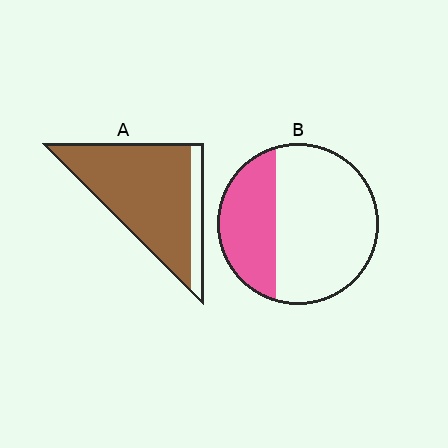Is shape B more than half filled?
No.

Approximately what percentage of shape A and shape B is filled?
A is approximately 85% and B is approximately 35%.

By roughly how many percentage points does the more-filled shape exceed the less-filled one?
By roughly 50 percentage points (A over B).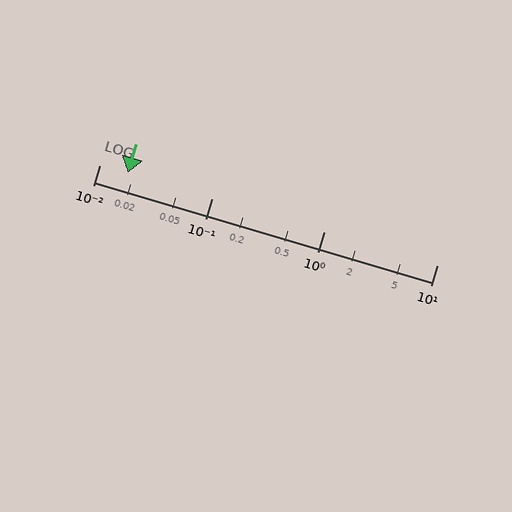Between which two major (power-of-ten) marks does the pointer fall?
The pointer is between 0.01 and 0.1.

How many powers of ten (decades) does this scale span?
The scale spans 3 decades, from 0.01 to 10.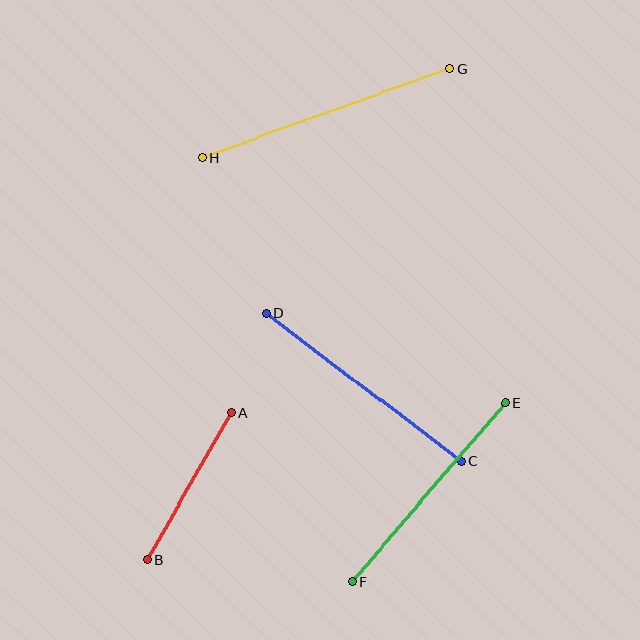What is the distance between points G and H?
The distance is approximately 263 pixels.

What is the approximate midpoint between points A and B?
The midpoint is at approximately (189, 486) pixels.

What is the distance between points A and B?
The distance is approximately 170 pixels.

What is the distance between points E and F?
The distance is approximately 235 pixels.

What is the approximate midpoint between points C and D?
The midpoint is at approximately (364, 387) pixels.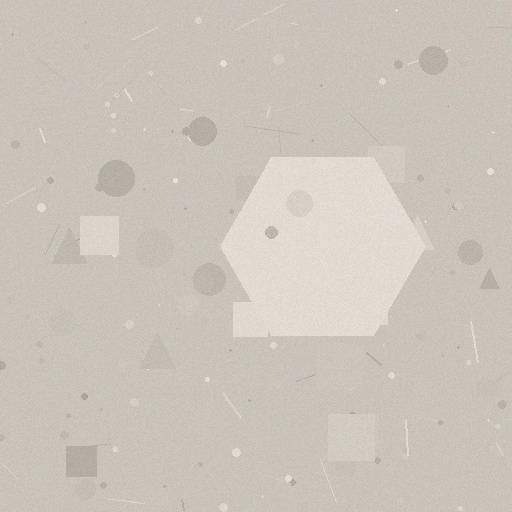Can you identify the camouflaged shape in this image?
The camouflaged shape is a hexagon.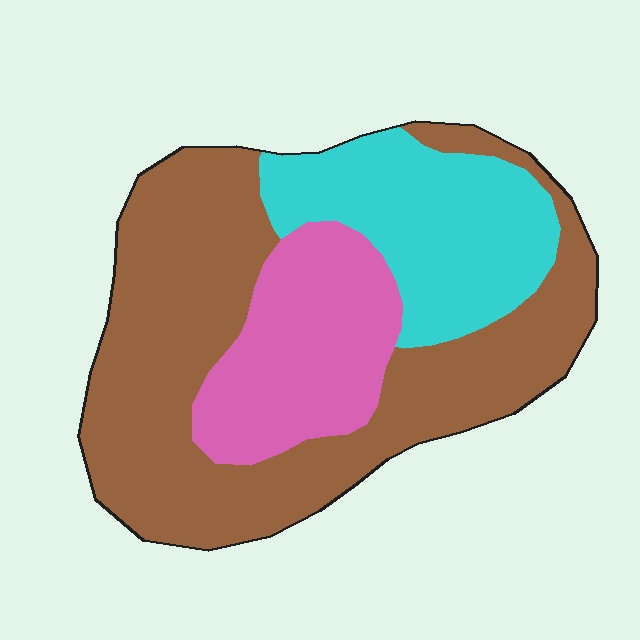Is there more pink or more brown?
Brown.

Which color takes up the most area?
Brown, at roughly 55%.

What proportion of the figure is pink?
Pink covers 21% of the figure.